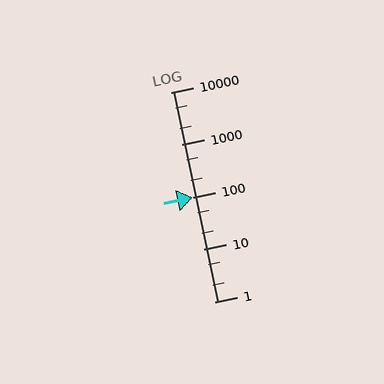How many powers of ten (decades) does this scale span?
The scale spans 4 decades, from 1 to 10000.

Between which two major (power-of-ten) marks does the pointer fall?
The pointer is between 100 and 1000.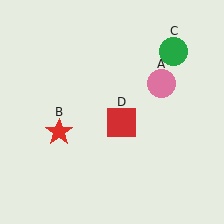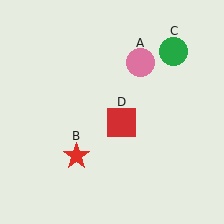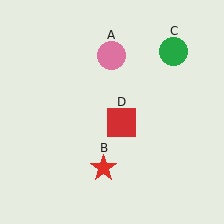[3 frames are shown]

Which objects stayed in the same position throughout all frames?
Green circle (object C) and red square (object D) remained stationary.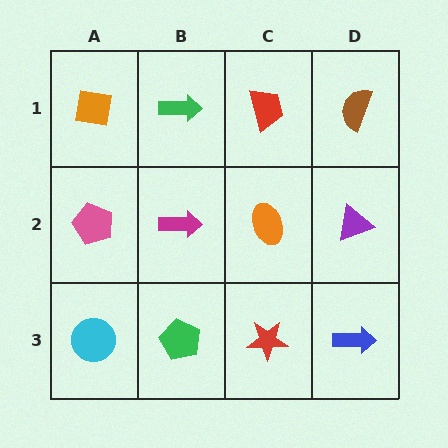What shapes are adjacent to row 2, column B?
A green arrow (row 1, column B), a green pentagon (row 3, column B), a pink pentagon (row 2, column A), an orange ellipse (row 2, column C).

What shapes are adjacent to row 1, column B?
A magenta arrow (row 2, column B), an orange square (row 1, column A), a red trapezoid (row 1, column C).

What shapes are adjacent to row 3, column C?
An orange ellipse (row 2, column C), a green pentagon (row 3, column B), a blue arrow (row 3, column D).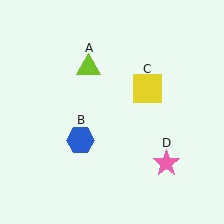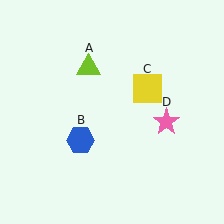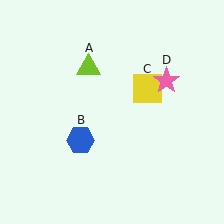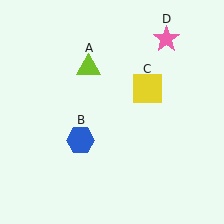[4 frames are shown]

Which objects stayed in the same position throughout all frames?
Lime triangle (object A) and blue hexagon (object B) and yellow square (object C) remained stationary.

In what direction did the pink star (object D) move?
The pink star (object D) moved up.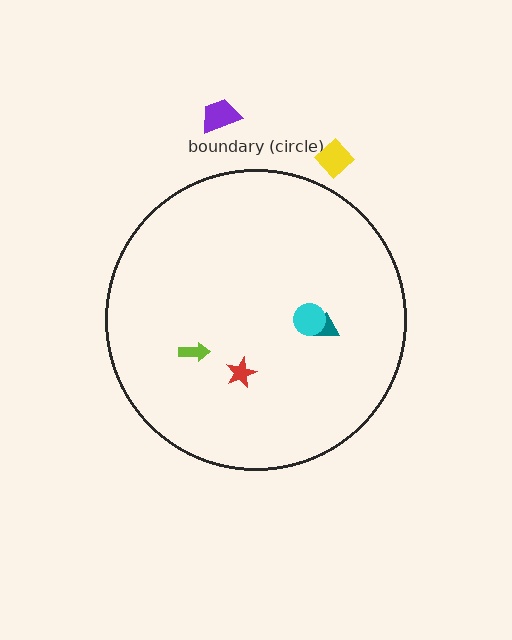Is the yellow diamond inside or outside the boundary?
Outside.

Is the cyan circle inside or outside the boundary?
Inside.